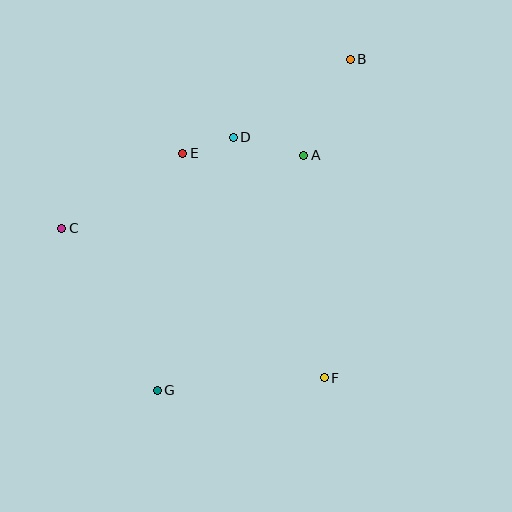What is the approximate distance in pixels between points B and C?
The distance between B and C is approximately 335 pixels.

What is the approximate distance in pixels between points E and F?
The distance between E and F is approximately 265 pixels.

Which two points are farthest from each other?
Points B and G are farthest from each other.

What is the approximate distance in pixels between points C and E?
The distance between C and E is approximately 143 pixels.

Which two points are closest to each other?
Points D and E are closest to each other.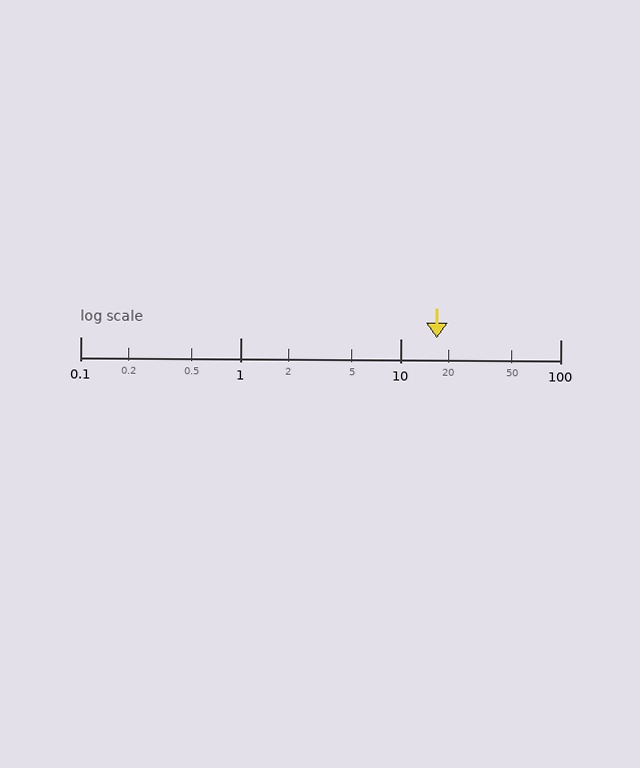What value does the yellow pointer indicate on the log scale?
The pointer indicates approximately 17.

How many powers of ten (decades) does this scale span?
The scale spans 3 decades, from 0.1 to 100.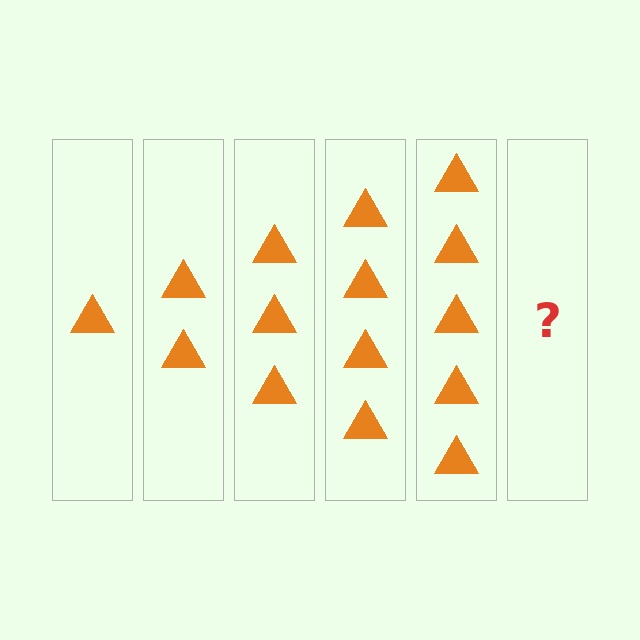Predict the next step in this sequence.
The next step is 6 triangles.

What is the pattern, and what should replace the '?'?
The pattern is that each step adds one more triangle. The '?' should be 6 triangles.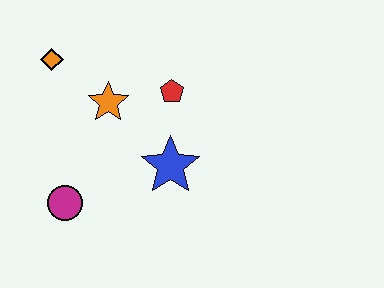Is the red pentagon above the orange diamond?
No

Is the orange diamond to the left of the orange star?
Yes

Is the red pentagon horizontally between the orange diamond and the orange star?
No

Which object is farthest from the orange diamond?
The blue star is farthest from the orange diamond.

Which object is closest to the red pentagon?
The orange star is closest to the red pentagon.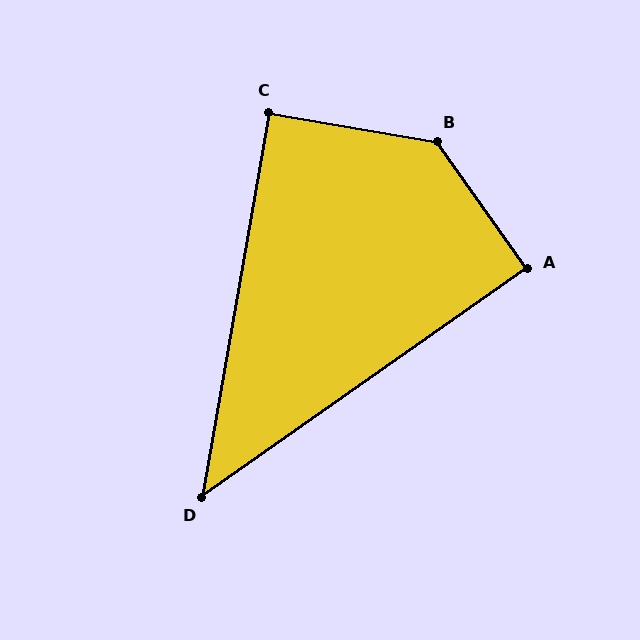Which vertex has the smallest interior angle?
D, at approximately 45 degrees.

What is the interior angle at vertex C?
Approximately 90 degrees (approximately right).